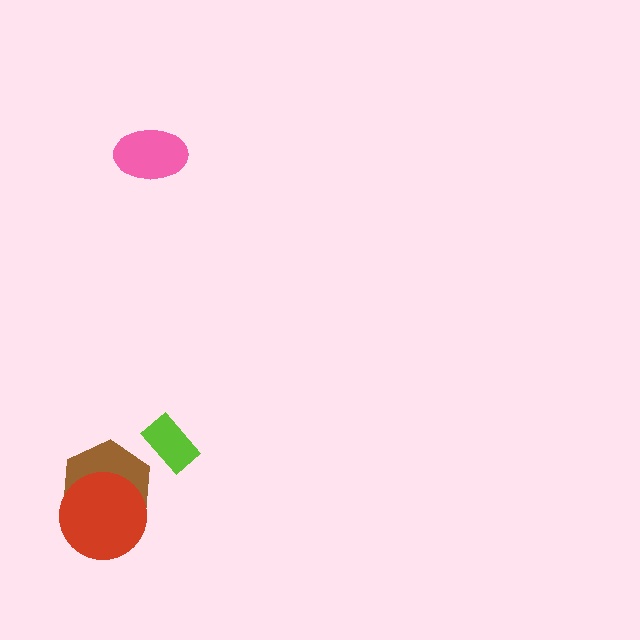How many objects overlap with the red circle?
1 object overlaps with the red circle.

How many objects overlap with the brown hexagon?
1 object overlaps with the brown hexagon.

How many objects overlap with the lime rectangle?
0 objects overlap with the lime rectangle.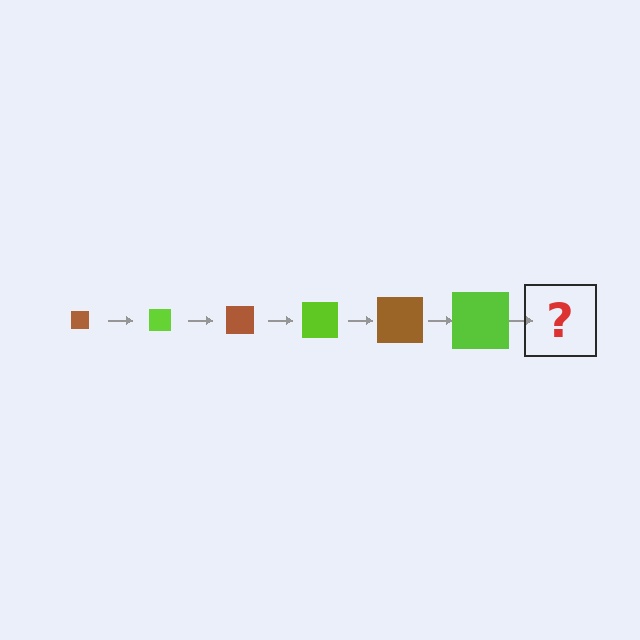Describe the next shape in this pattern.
It should be a brown square, larger than the previous one.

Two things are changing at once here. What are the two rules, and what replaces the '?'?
The two rules are that the square grows larger each step and the color cycles through brown and lime. The '?' should be a brown square, larger than the previous one.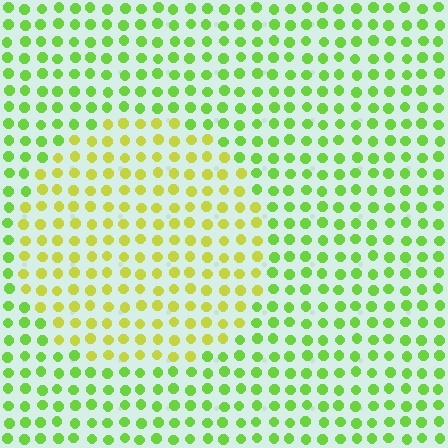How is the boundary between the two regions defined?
The boundary is defined purely by a slight shift in hue (about 36 degrees). Spacing, size, and orientation are identical on both sides.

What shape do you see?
I see a circle.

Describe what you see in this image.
The image is filled with small lime elements in a uniform arrangement. A circle-shaped region is visible where the elements are tinted to a slightly different hue, forming a subtle color boundary.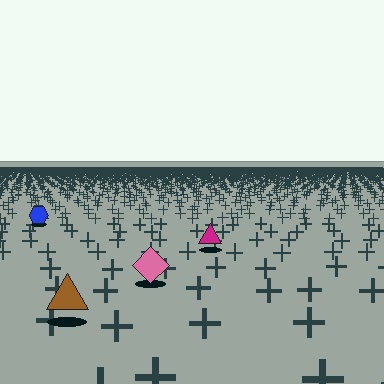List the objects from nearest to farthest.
From nearest to farthest: the brown triangle, the pink diamond, the magenta triangle, the blue hexagon.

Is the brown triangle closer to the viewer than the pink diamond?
Yes. The brown triangle is closer — you can tell from the texture gradient: the ground texture is coarser near it.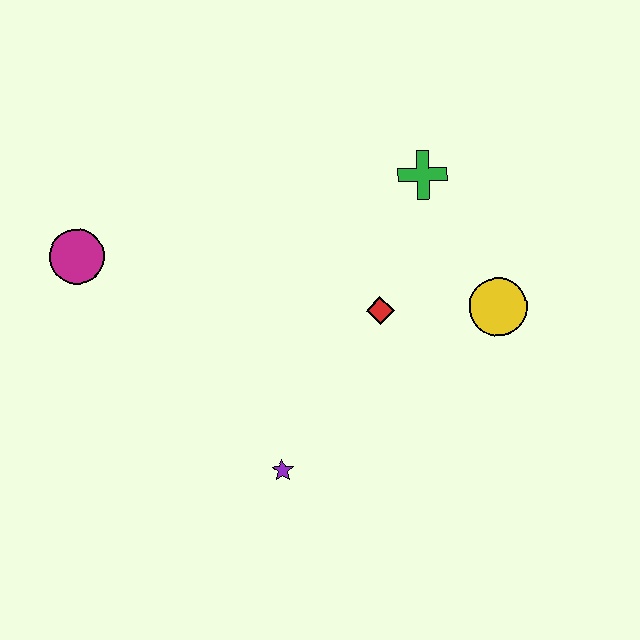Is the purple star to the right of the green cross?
No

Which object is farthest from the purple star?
The green cross is farthest from the purple star.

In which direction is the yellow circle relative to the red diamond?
The yellow circle is to the right of the red diamond.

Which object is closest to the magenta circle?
The purple star is closest to the magenta circle.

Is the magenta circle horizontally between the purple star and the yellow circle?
No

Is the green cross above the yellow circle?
Yes